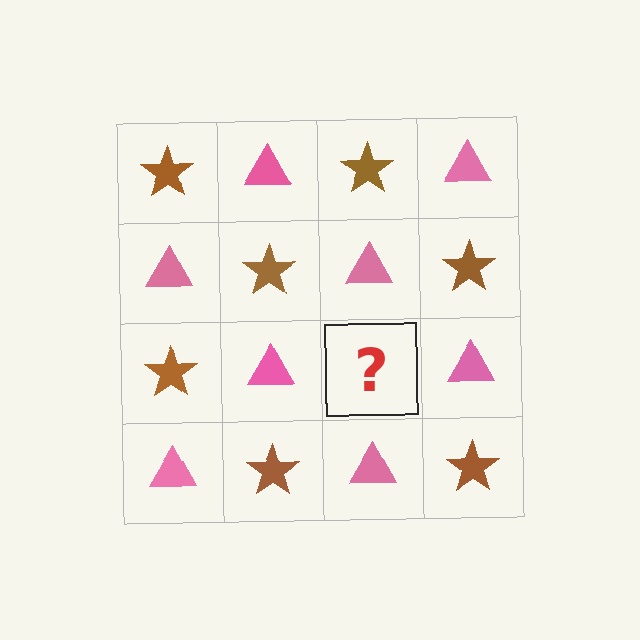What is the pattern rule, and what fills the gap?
The rule is that it alternates brown star and pink triangle in a checkerboard pattern. The gap should be filled with a brown star.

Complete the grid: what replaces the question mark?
The question mark should be replaced with a brown star.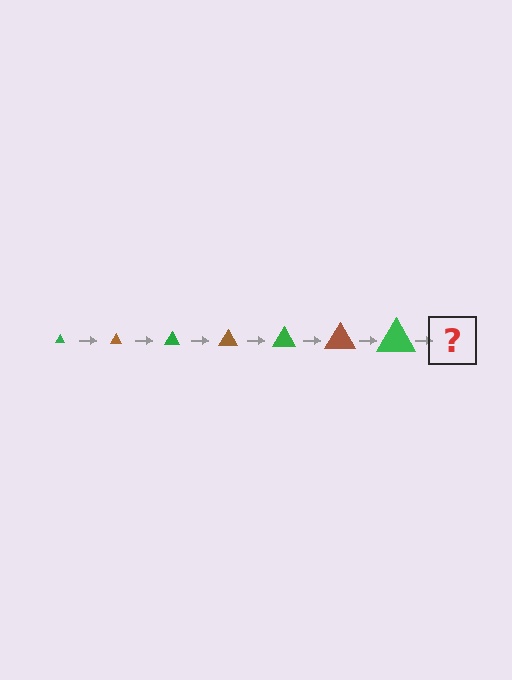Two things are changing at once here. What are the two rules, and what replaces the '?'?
The two rules are that the triangle grows larger each step and the color cycles through green and brown. The '?' should be a brown triangle, larger than the previous one.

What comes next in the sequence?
The next element should be a brown triangle, larger than the previous one.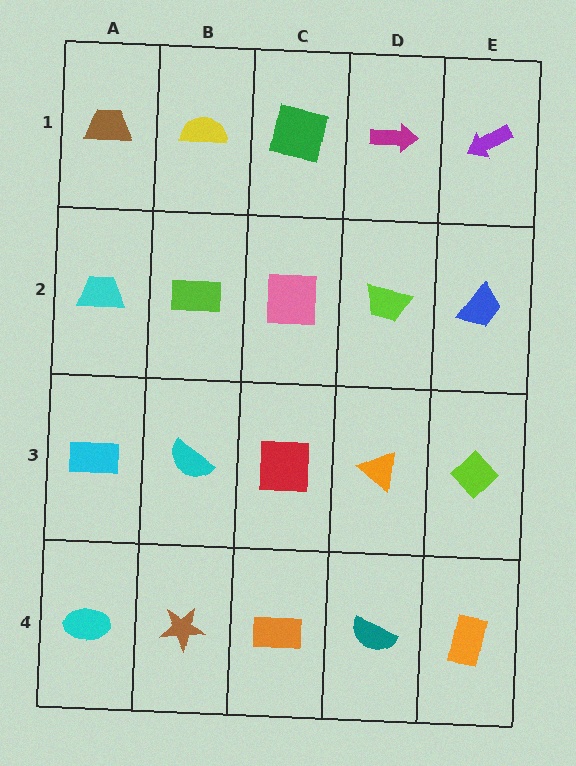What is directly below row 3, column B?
A brown star.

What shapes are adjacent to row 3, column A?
A cyan trapezoid (row 2, column A), a cyan ellipse (row 4, column A), a cyan semicircle (row 3, column B).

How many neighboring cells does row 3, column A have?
3.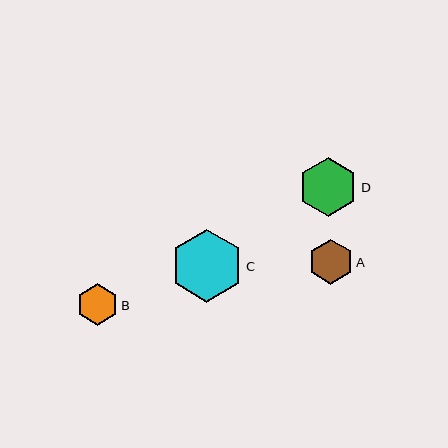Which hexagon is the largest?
Hexagon C is the largest with a size of approximately 73 pixels.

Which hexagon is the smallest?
Hexagon B is the smallest with a size of approximately 41 pixels.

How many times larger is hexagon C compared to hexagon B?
Hexagon C is approximately 1.8 times the size of hexagon B.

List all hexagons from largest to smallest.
From largest to smallest: C, D, A, B.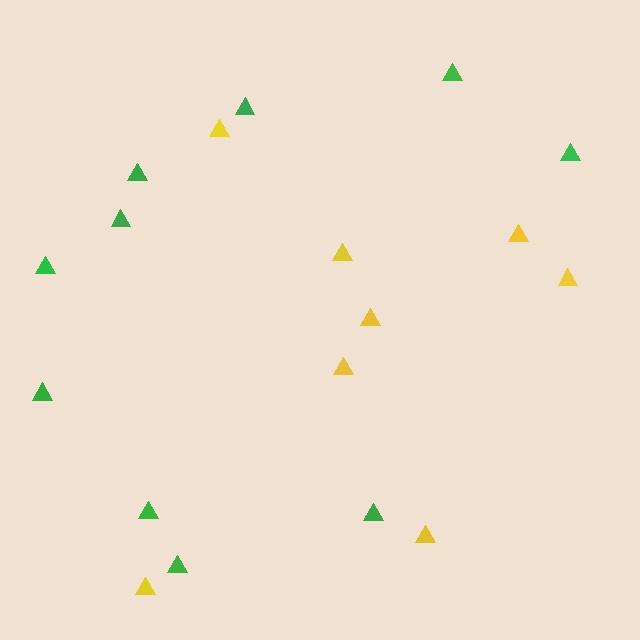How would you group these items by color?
There are 2 groups: one group of yellow triangles (8) and one group of green triangles (10).